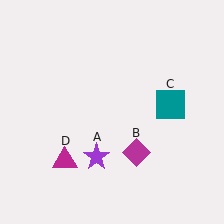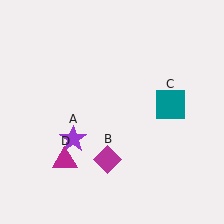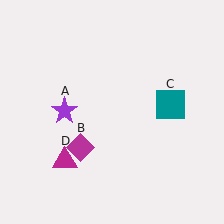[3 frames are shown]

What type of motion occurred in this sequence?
The purple star (object A), magenta diamond (object B) rotated clockwise around the center of the scene.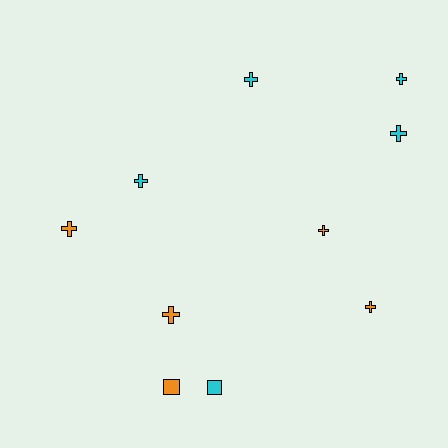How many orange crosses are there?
There are 4 orange crosses.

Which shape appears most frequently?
Cross, with 8 objects.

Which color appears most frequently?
Orange, with 5 objects.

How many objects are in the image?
There are 10 objects.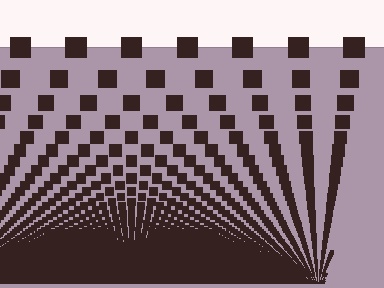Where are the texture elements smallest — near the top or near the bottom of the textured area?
Near the bottom.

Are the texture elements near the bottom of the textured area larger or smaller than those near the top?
Smaller. The gradient is inverted — elements near the bottom are smaller and denser.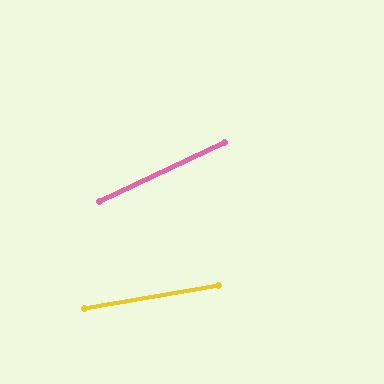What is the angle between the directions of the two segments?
Approximately 16 degrees.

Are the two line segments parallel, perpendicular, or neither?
Neither parallel nor perpendicular — they differ by about 16°.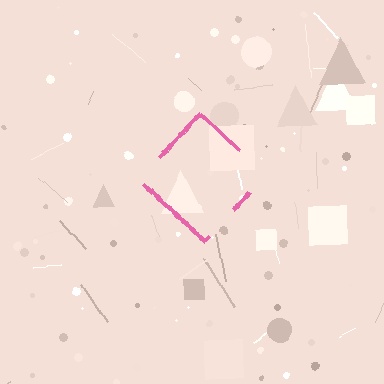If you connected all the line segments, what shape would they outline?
They would outline a diamond.